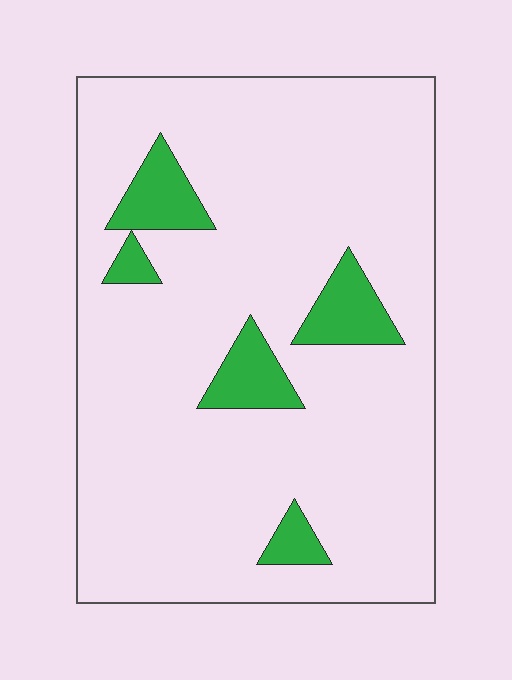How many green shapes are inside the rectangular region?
5.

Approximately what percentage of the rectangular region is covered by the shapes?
Approximately 10%.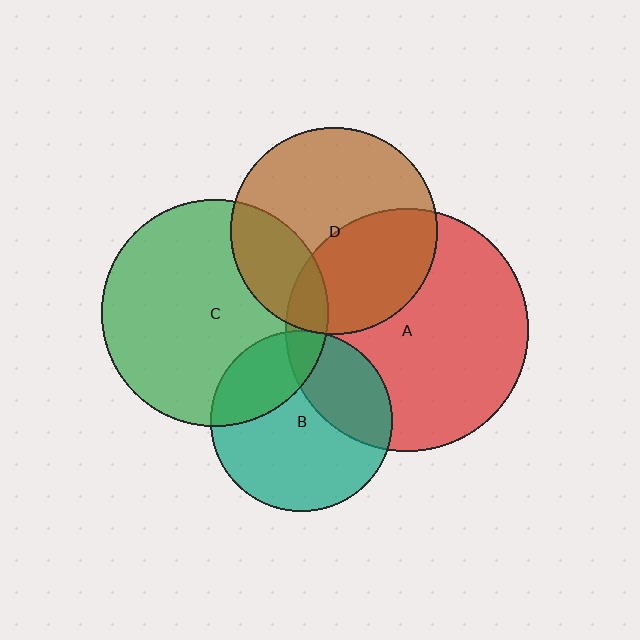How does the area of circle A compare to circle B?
Approximately 1.8 times.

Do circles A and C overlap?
Yes.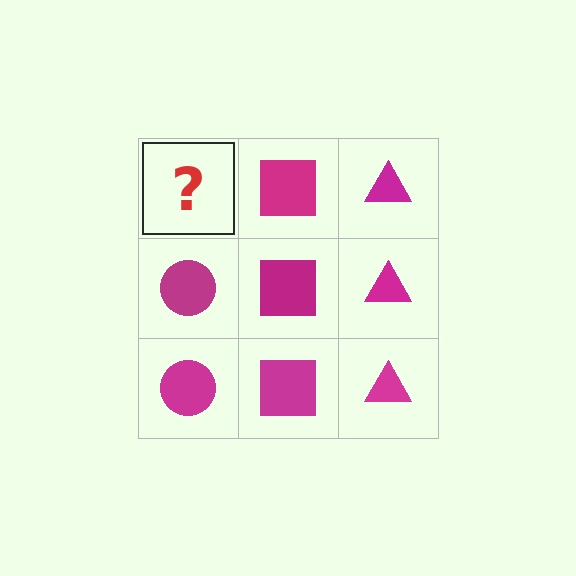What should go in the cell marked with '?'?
The missing cell should contain a magenta circle.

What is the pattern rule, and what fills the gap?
The rule is that each column has a consistent shape. The gap should be filled with a magenta circle.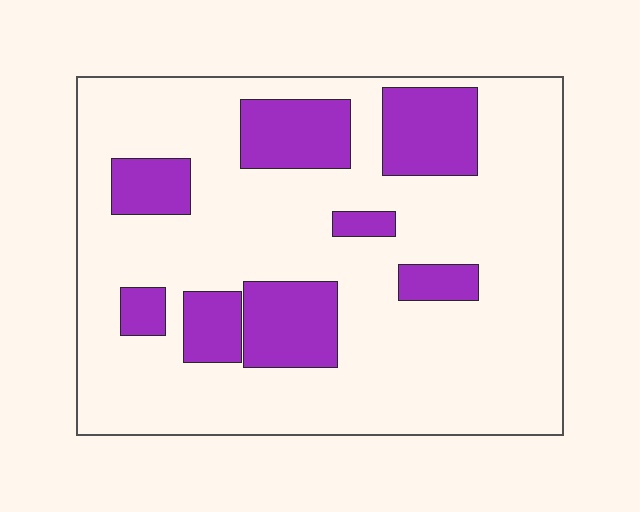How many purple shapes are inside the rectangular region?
8.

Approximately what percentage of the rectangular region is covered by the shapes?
Approximately 25%.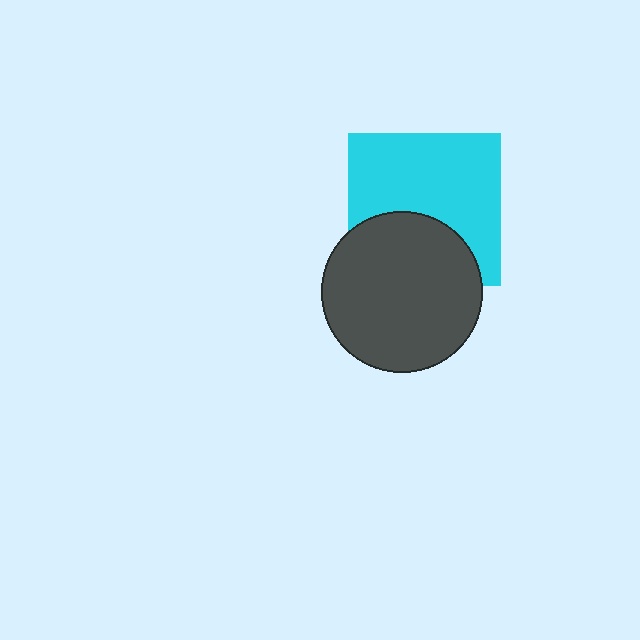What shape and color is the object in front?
The object in front is a dark gray circle.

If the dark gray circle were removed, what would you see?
You would see the complete cyan square.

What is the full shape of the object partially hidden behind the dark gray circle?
The partially hidden object is a cyan square.